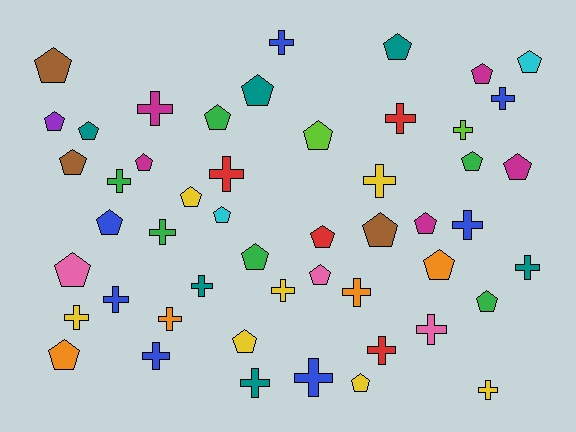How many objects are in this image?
There are 50 objects.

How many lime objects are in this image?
There are 2 lime objects.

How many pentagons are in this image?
There are 27 pentagons.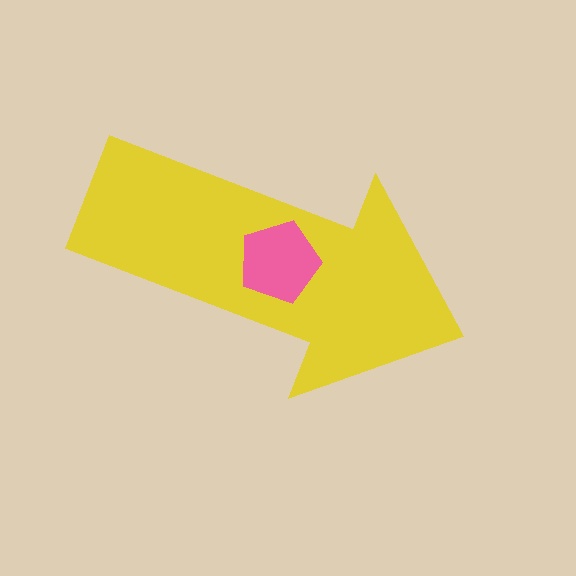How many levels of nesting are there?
2.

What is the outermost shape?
The yellow arrow.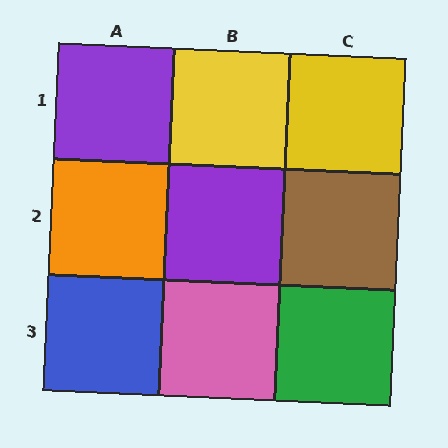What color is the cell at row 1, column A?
Purple.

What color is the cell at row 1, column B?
Yellow.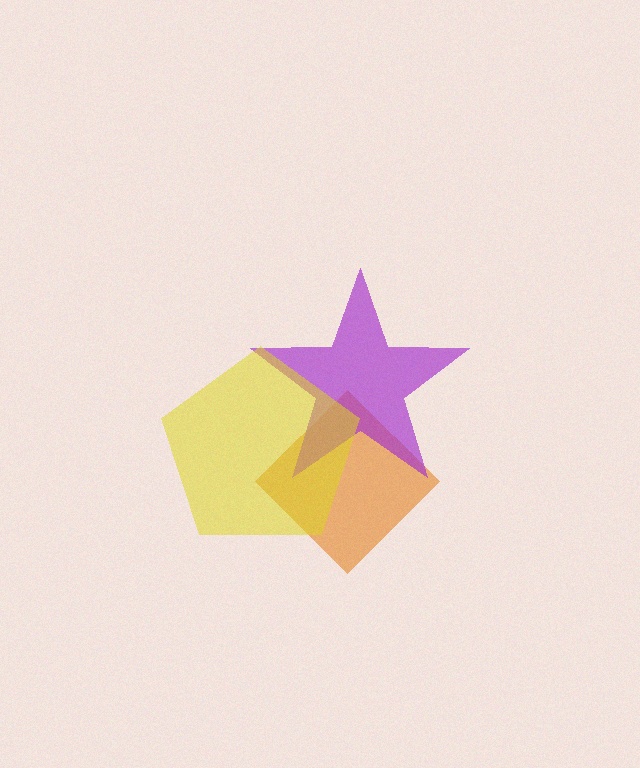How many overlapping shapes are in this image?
There are 3 overlapping shapes in the image.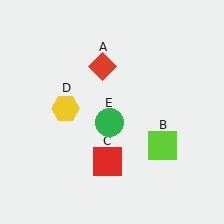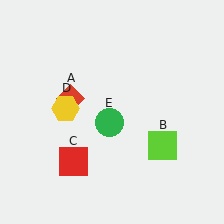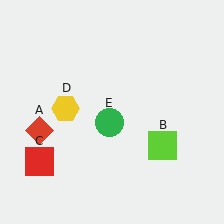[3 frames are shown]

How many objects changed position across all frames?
2 objects changed position: red diamond (object A), red square (object C).